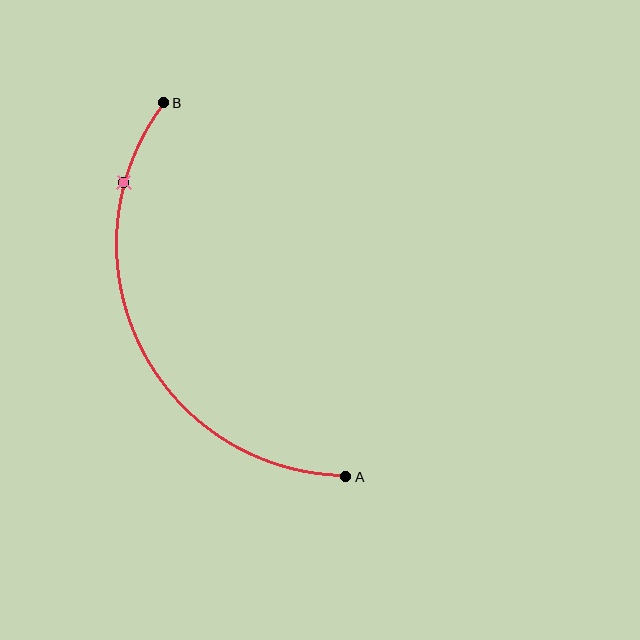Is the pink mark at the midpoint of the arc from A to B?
No. The pink mark lies on the arc but is closer to endpoint B. The arc midpoint would be at the point on the curve equidistant along the arc from both A and B.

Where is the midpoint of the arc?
The arc midpoint is the point on the curve farthest from the straight line joining A and B. It sits to the left of that line.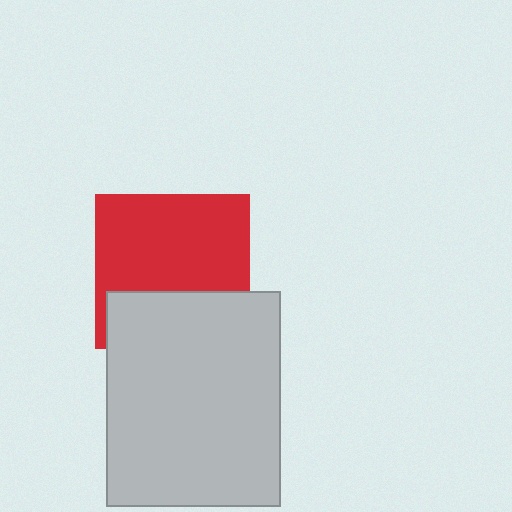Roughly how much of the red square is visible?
Most of it is visible (roughly 65%).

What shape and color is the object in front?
The object in front is a light gray rectangle.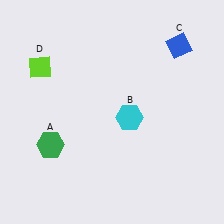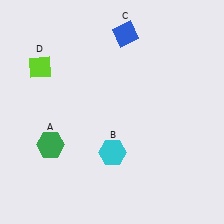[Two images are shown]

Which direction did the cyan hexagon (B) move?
The cyan hexagon (B) moved down.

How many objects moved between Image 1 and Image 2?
2 objects moved between the two images.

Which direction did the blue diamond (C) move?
The blue diamond (C) moved left.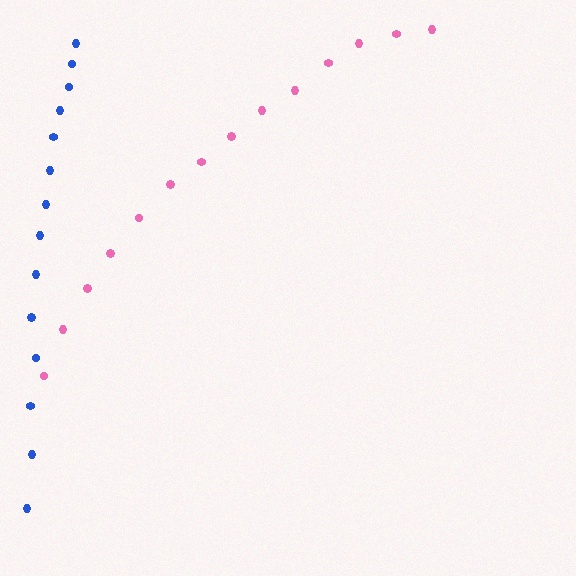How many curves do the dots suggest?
There are 2 distinct paths.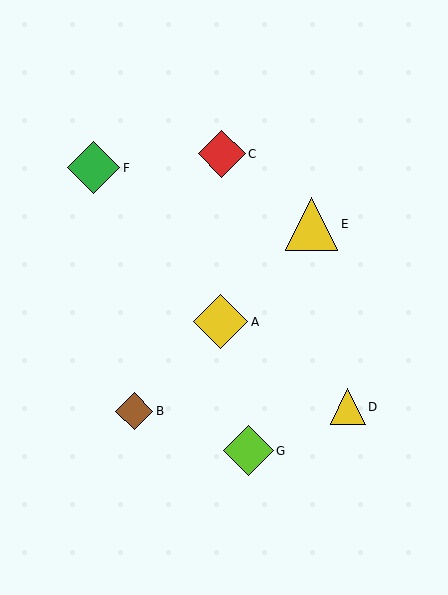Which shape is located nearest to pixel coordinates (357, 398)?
The yellow triangle (labeled D) at (348, 407) is nearest to that location.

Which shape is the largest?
The yellow diamond (labeled A) is the largest.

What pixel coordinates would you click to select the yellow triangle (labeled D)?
Click at (348, 407) to select the yellow triangle D.